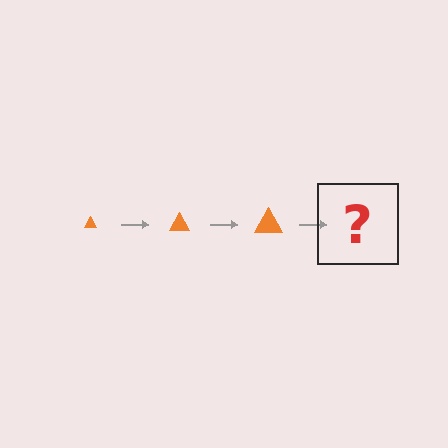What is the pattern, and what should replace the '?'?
The pattern is that the triangle gets progressively larger each step. The '?' should be an orange triangle, larger than the previous one.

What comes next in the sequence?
The next element should be an orange triangle, larger than the previous one.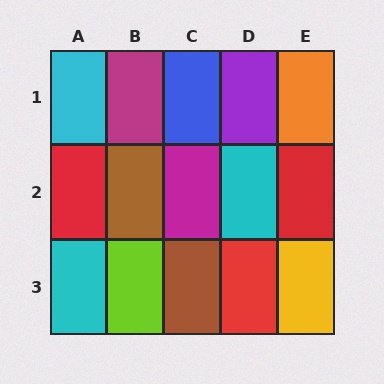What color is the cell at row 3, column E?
Yellow.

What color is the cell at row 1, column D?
Purple.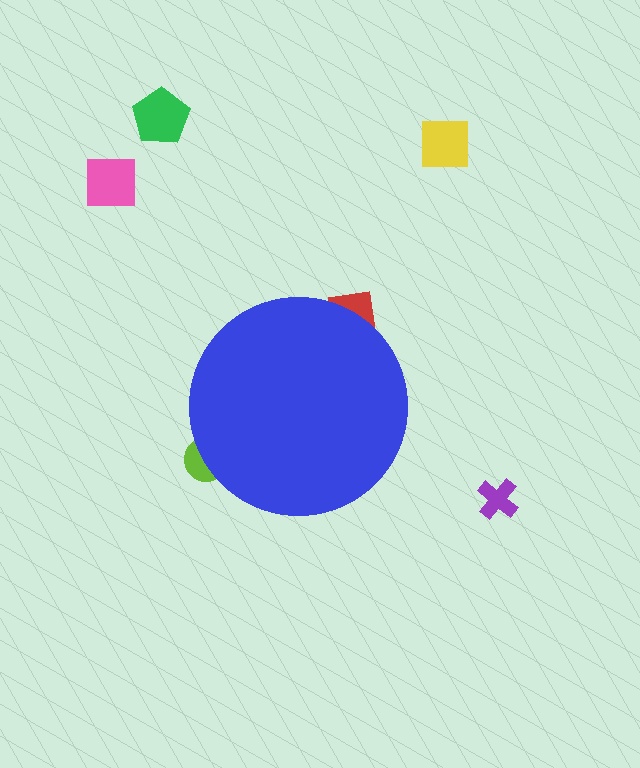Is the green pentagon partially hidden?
No, the green pentagon is fully visible.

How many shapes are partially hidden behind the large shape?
2 shapes are partially hidden.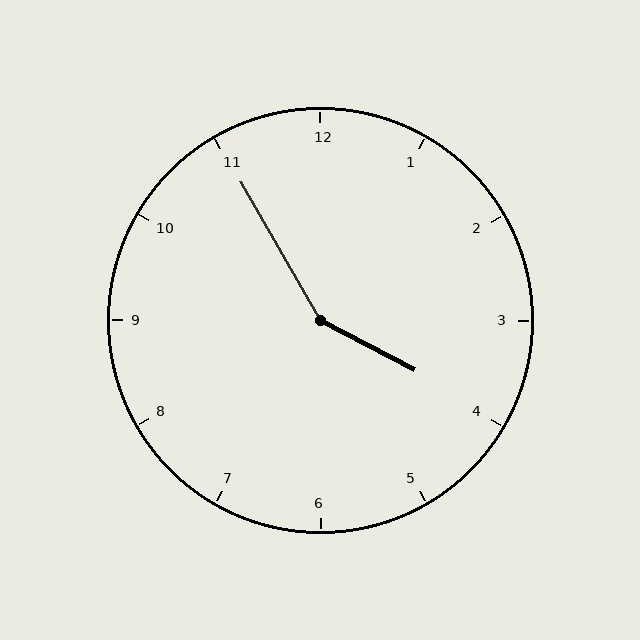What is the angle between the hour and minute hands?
Approximately 148 degrees.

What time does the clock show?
3:55.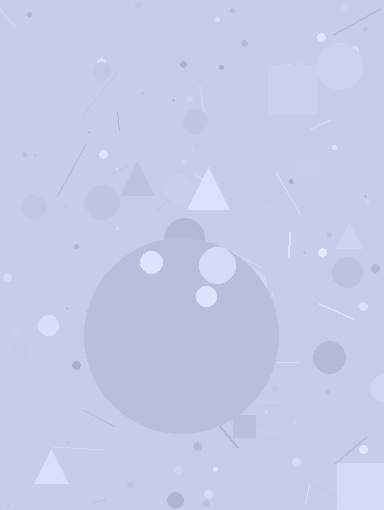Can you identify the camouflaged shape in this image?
The camouflaged shape is a circle.